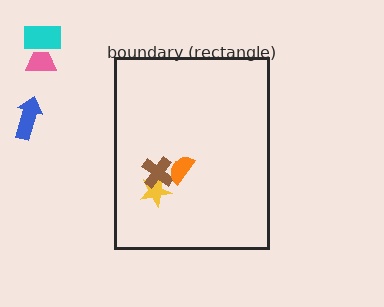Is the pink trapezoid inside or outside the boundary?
Outside.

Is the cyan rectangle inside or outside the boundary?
Outside.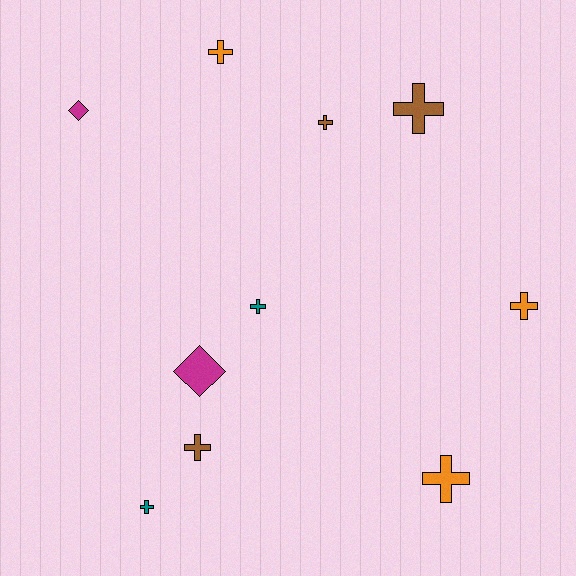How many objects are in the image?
There are 10 objects.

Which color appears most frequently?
Brown, with 3 objects.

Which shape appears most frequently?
Cross, with 8 objects.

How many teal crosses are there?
There are 2 teal crosses.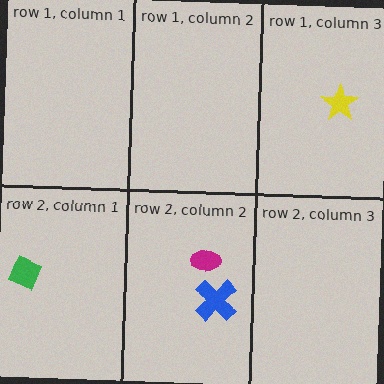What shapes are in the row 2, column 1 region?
The green diamond.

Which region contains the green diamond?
The row 2, column 1 region.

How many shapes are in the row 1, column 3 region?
1.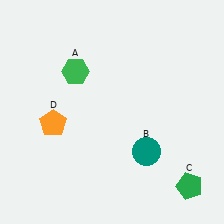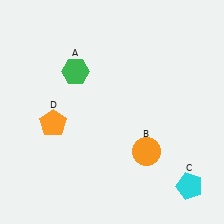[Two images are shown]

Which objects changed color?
B changed from teal to orange. C changed from green to cyan.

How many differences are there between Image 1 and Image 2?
There are 2 differences between the two images.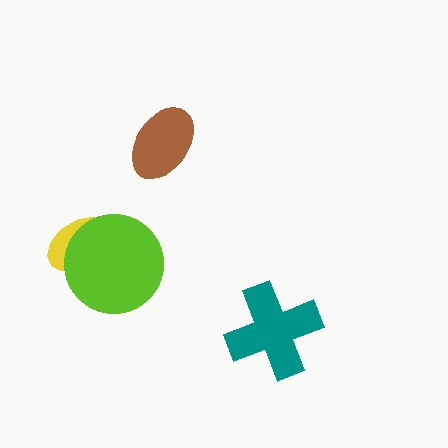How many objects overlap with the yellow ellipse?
1 object overlaps with the yellow ellipse.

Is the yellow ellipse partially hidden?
Yes, it is partially covered by another shape.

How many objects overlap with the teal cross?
0 objects overlap with the teal cross.